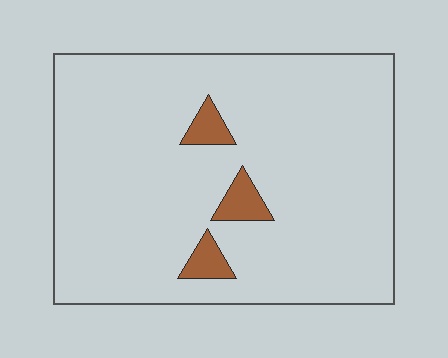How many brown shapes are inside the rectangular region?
3.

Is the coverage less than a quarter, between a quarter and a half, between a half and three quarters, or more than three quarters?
Less than a quarter.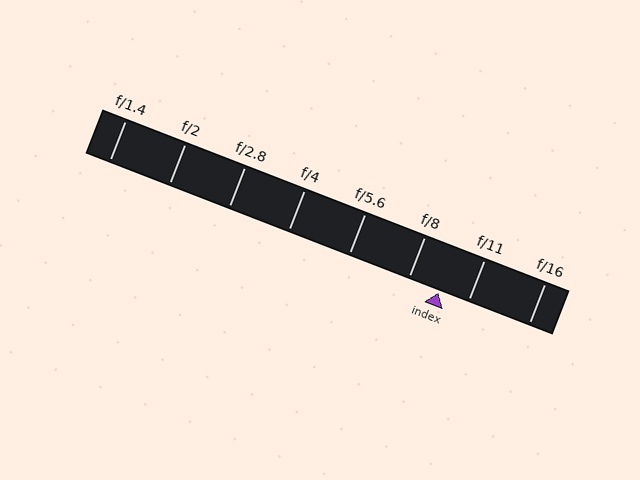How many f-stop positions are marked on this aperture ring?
There are 8 f-stop positions marked.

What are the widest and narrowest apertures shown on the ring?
The widest aperture shown is f/1.4 and the narrowest is f/16.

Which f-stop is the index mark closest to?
The index mark is closest to f/11.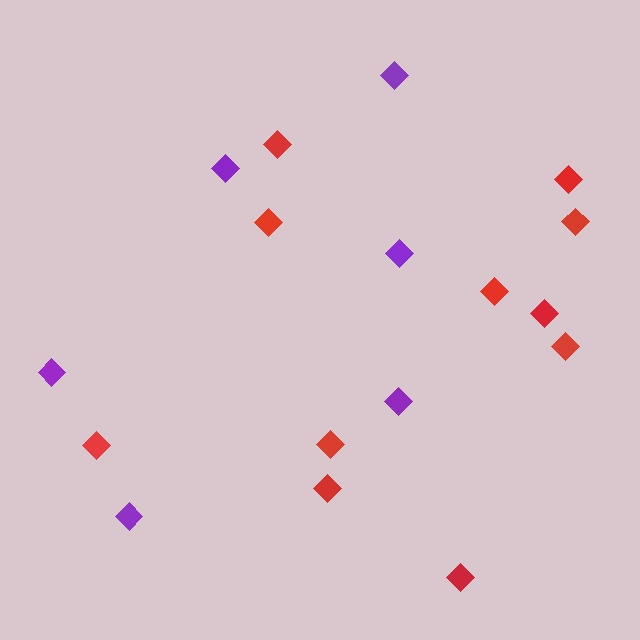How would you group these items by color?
There are 2 groups: one group of red diamonds (11) and one group of purple diamonds (6).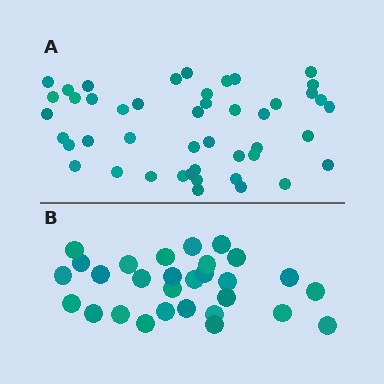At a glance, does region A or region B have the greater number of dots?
Region A (the top region) has more dots.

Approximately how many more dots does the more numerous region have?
Region A has approximately 15 more dots than region B.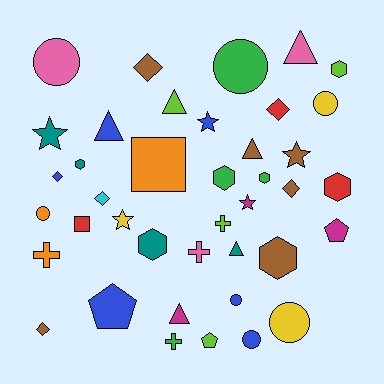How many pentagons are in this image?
There are 3 pentagons.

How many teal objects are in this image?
There are 4 teal objects.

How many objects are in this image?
There are 40 objects.